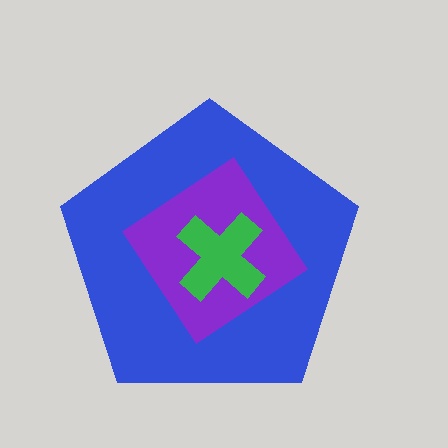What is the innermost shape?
The green cross.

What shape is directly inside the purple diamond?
The green cross.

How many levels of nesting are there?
3.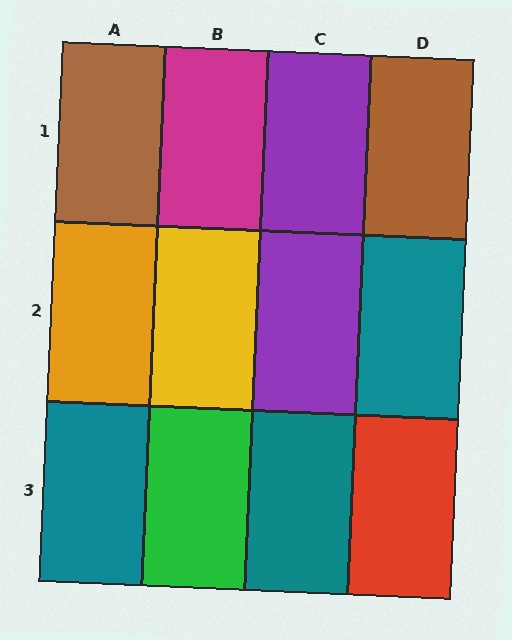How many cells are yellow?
1 cell is yellow.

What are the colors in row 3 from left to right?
Teal, green, teal, red.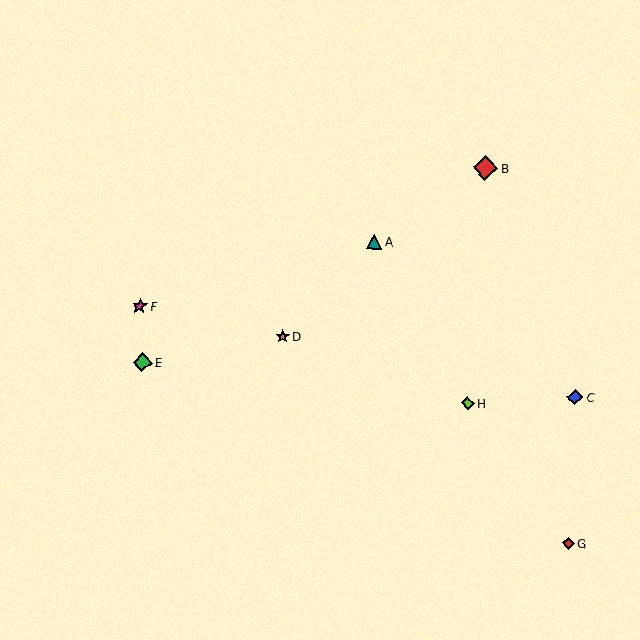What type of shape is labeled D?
Shape D is a pink star.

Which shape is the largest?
The red diamond (labeled B) is the largest.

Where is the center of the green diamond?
The center of the green diamond is at (142, 362).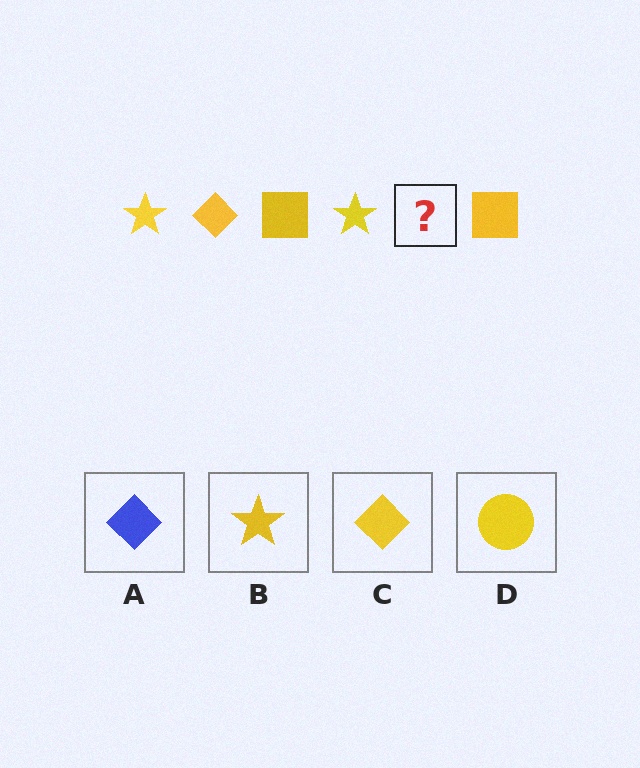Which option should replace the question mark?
Option C.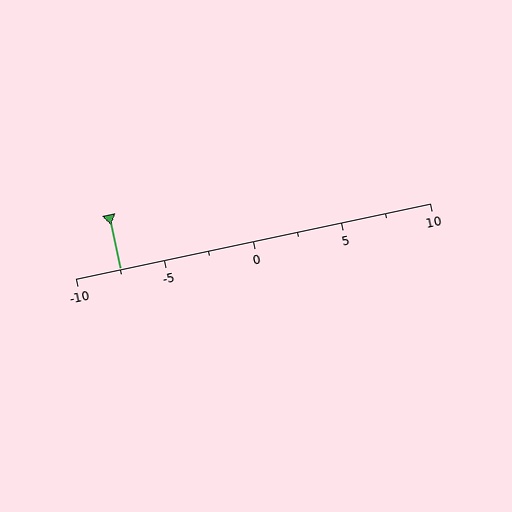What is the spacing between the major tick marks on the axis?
The major ticks are spaced 5 apart.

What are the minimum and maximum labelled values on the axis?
The axis runs from -10 to 10.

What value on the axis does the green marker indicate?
The marker indicates approximately -7.5.